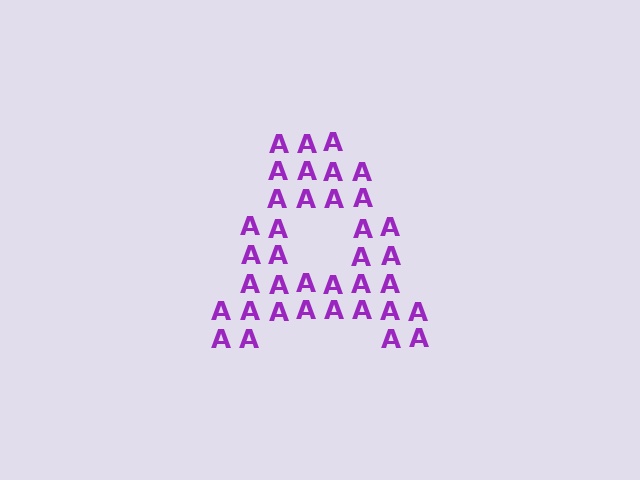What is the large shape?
The large shape is the letter A.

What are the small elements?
The small elements are letter A's.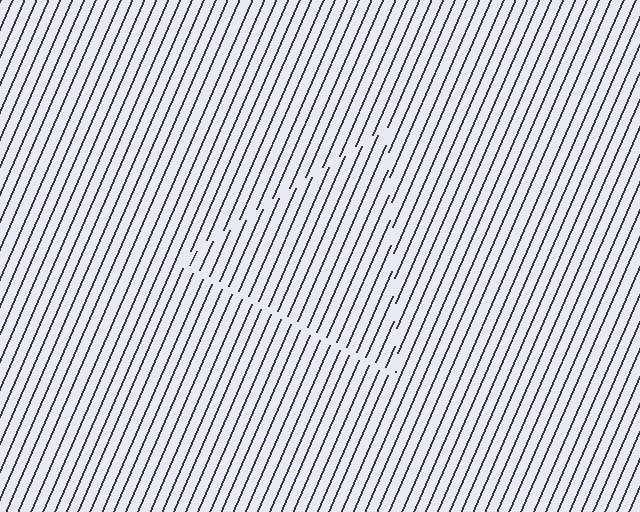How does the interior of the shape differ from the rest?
The interior of the shape contains the same grating, shifted by half a period — the contour is defined by the phase discontinuity where line-ends from the inner and outer gratings abut.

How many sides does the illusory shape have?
3 sides — the line-ends trace a triangle.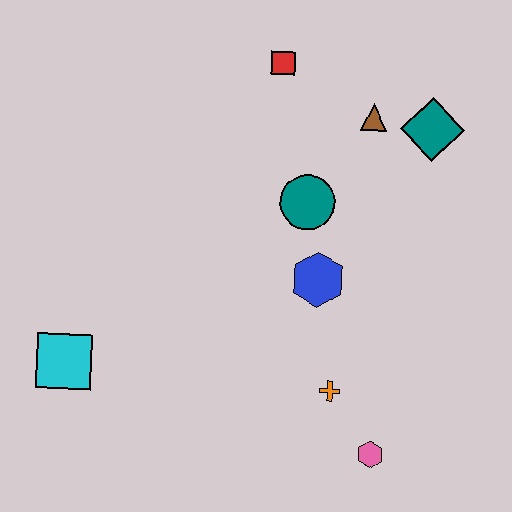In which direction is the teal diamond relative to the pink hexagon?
The teal diamond is above the pink hexagon.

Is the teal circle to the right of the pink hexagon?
No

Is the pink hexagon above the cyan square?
No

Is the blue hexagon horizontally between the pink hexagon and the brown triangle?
No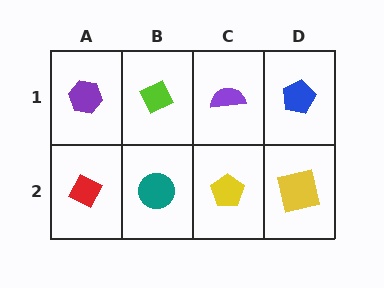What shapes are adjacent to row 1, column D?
A yellow square (row 2, column D), a purple semicircle (row 1, column C).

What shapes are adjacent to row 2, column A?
A purple hexagon (row 1, column A), a teal circle (row 2, column B).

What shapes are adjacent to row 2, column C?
A purple semicircle (row 1, column C), a teal circle (row 2, column B), a yellow square (row 2, column D).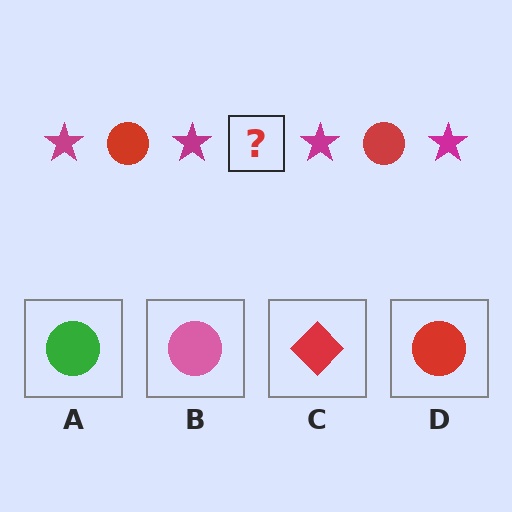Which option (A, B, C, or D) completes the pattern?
D.